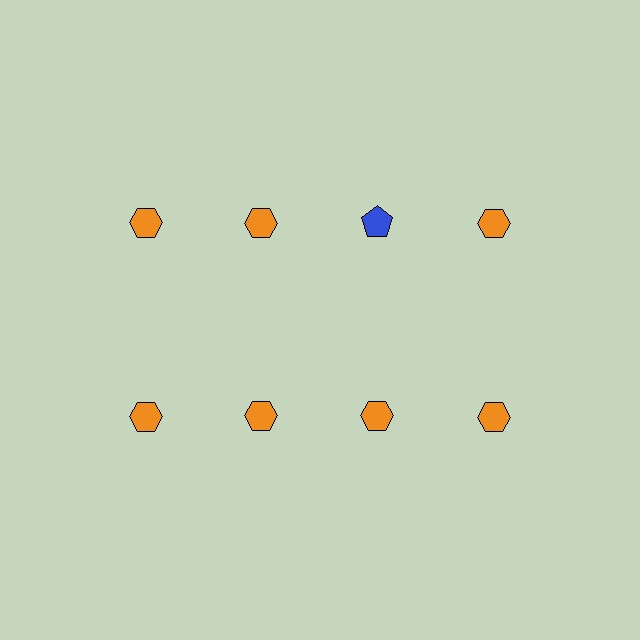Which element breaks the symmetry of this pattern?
The blue pentagon in the top row, center column breaks the symmetry. All other shapes are orange hexagons.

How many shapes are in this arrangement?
There are 8 shapes arranged in a grid pattern.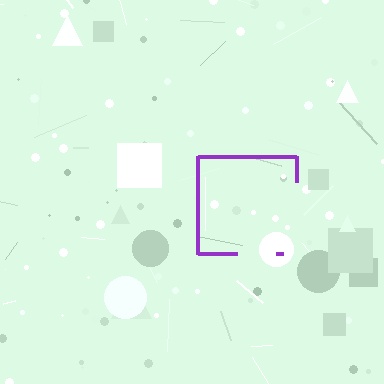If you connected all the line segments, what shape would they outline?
They would outline a square.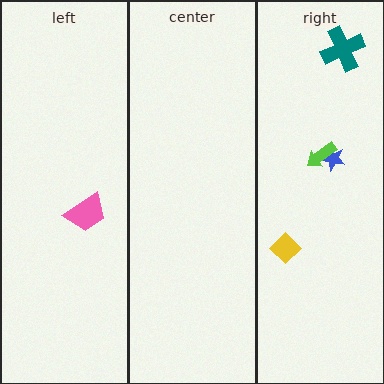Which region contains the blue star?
The right region.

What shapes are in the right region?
The blue star, the teal cross, the lime arrow, the yellow diamond.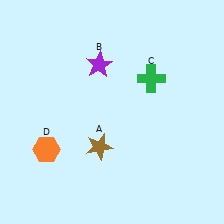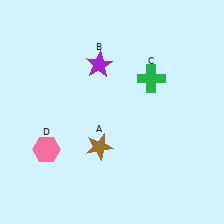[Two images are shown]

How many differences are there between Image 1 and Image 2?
There is 1 difference between the two images.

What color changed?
The hexagon (D) changed from orange in Image 1 to pink in Image 2.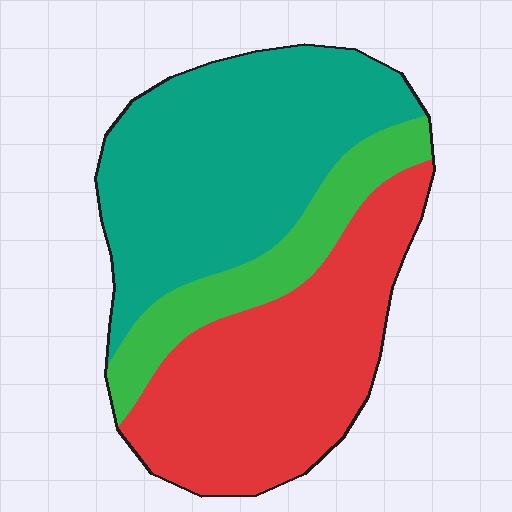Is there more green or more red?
Red.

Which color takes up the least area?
Green, at roughly 15%.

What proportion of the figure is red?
Red covers 40% of the figure.